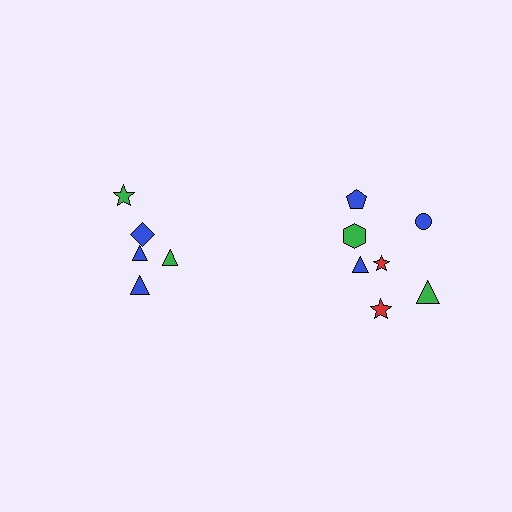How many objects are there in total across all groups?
There are 12 objects.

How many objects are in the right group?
There are 7 objects.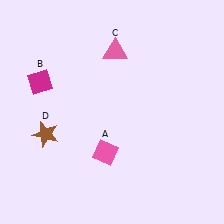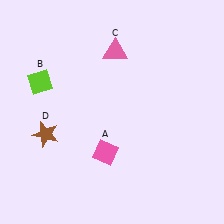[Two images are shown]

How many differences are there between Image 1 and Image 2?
There is 1 difference between the two images.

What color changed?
The diamond (B) changed from magenta in Image 1 to lime in Image 2.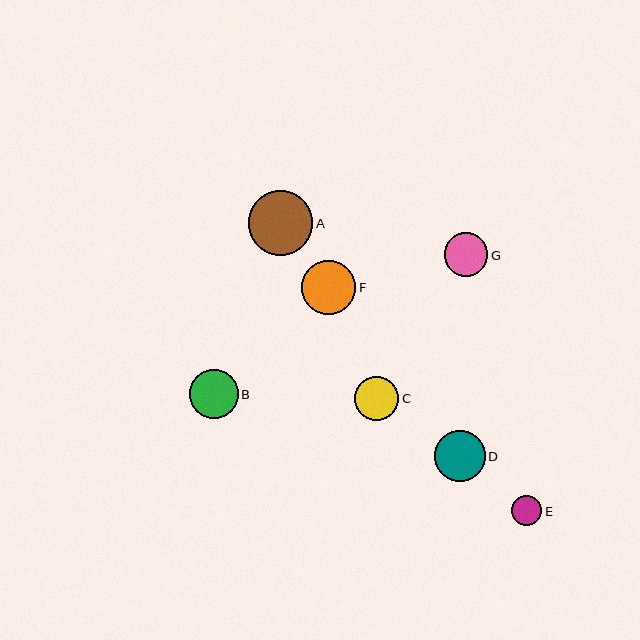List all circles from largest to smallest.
From largest to smallest: A, F, D, B, C, G, E.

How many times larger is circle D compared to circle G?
Circle D is approximately 1.2 times the size of circle G.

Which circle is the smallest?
Circle E is the smallest with a size of approximately 30 pixels.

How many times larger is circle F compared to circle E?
Circle F is approximately 1.8 times the size of circle E.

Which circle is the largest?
Circle A is the largest with a size of approximately 64 pixels.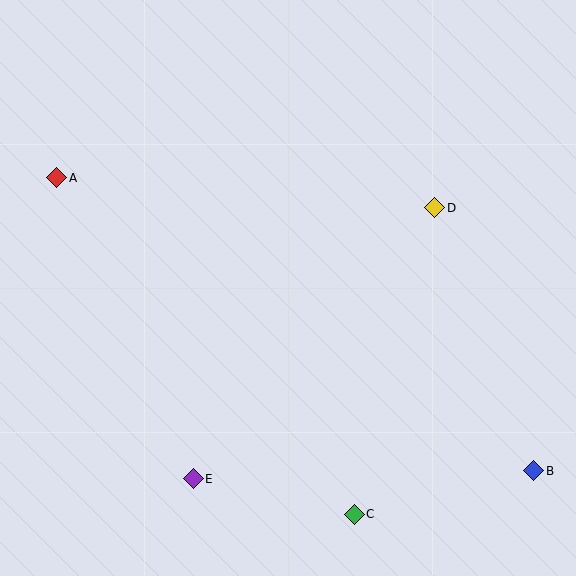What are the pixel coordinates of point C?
Point C is at (354, 514).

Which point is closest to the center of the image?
Point D at (435, 208) is closest to the center.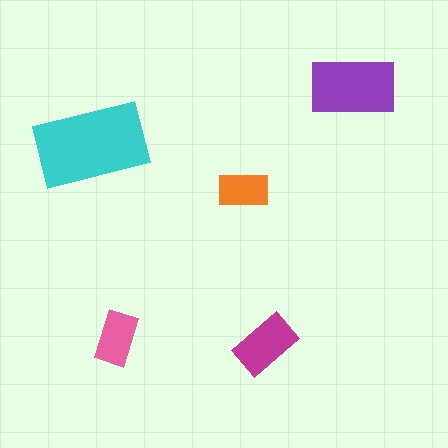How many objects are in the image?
There are 5 objects in the image.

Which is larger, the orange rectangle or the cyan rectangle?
The cyan one.